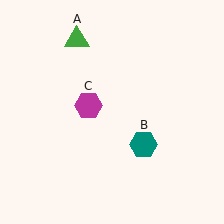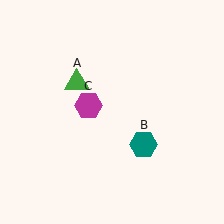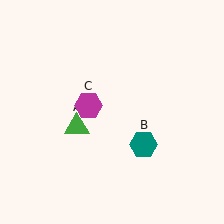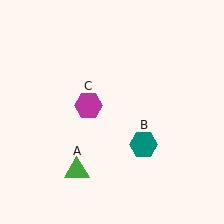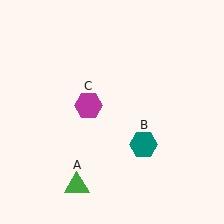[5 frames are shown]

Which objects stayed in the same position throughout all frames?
Teal hexagon (object B) and magenta hexagon (object C) remained stationary.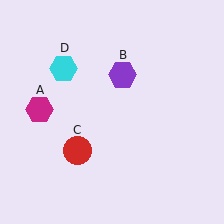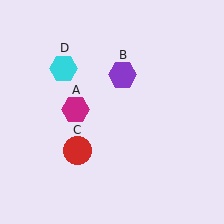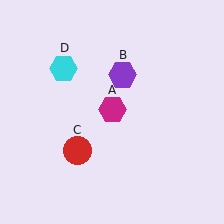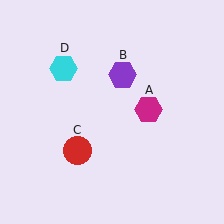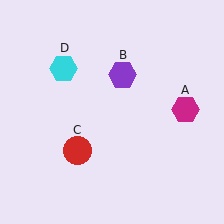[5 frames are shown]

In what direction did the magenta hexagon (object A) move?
The magenta hexagon (object A) moved right.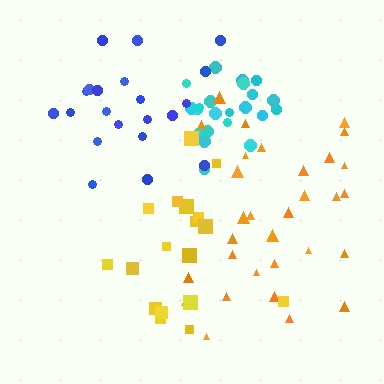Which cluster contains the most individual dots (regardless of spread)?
Orange (31).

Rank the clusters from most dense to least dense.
cyan, orange, blue, yellow.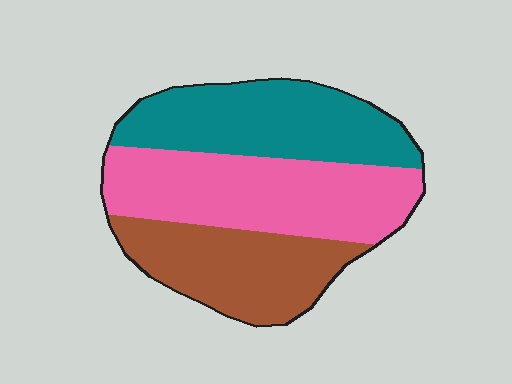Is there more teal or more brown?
Teal.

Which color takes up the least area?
Brown, at roughly 30%.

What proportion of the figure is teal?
Teal takes up about one third (1/3) of the figure.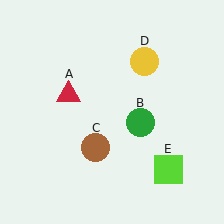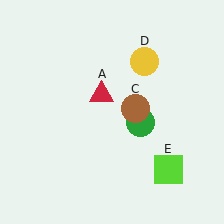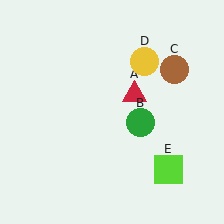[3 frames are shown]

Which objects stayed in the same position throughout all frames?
Green circle (object B) and yellow circle (object D) and lime square (object E) remained stationary.